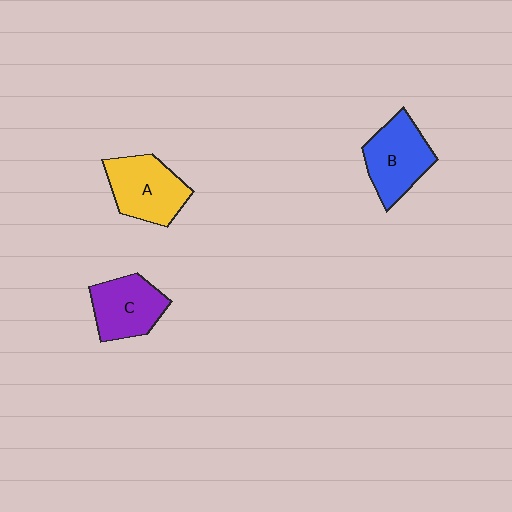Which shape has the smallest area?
Shape C (purple).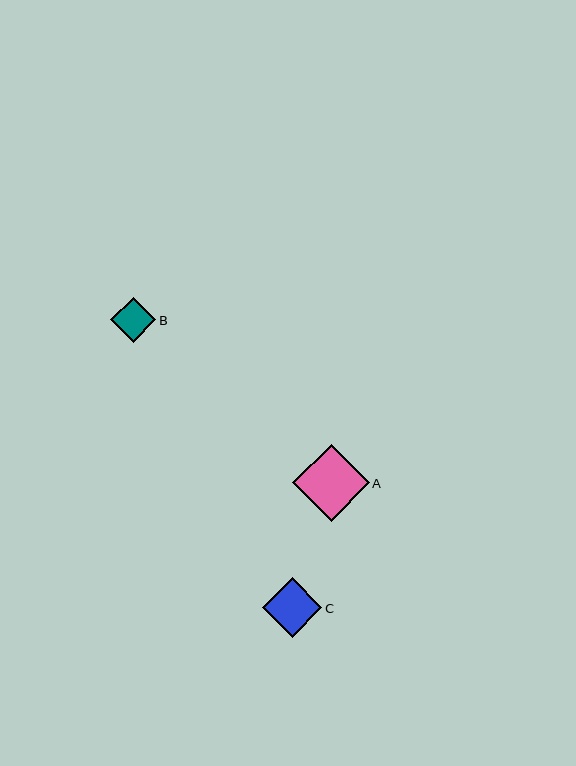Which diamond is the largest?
Diamond A is the largest with a size of approximately 76 pixels.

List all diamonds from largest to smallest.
From largest to smallest: A, C, B.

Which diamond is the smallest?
Diamond B is the smallest with a size of approximately 45 pixels.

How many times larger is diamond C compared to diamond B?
Diamond C is approximately 1.3 times the size of diamond B.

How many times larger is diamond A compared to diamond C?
Diamond A is approximately 1.3 times the size of diamond C.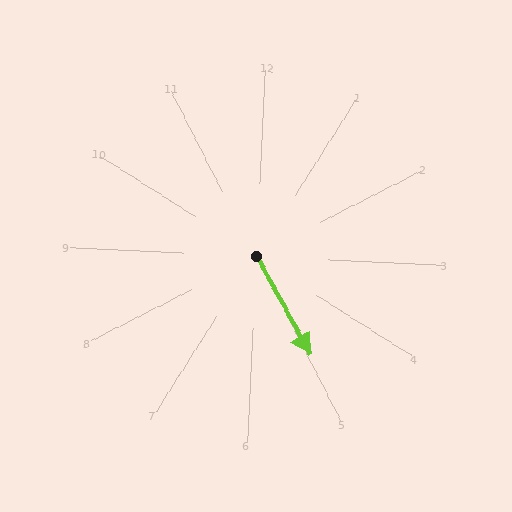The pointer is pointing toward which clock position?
Roughly 5 o'clock.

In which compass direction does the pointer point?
Southeast.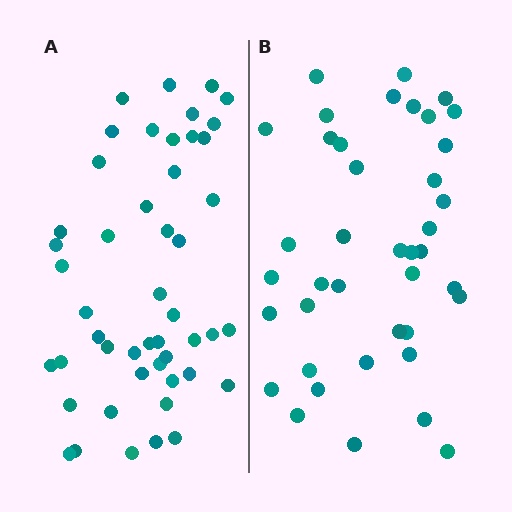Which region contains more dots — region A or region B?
Region A (the left region) has more dots.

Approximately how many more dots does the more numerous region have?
Region A has roughly 8 or so more dots than region B.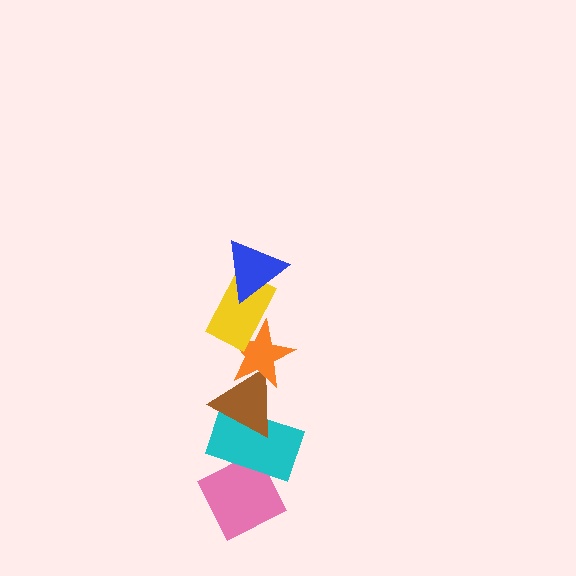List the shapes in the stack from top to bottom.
From top to bottom: the blue triangle, the yellow rectangle, the orange star, the brown triangle, the cyan rectangle, the pink diamond.